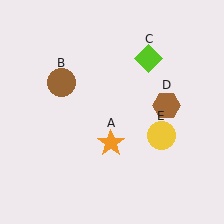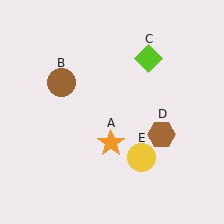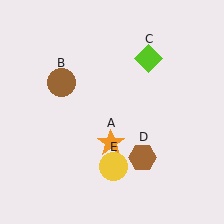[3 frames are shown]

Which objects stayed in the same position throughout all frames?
Orange star (object A) and brown circle (object B) and lime diamond (object C) remained stationary.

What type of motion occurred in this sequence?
The brown hexagon (object D), yellow circle (object E) rotated clockwise around the center of the scene.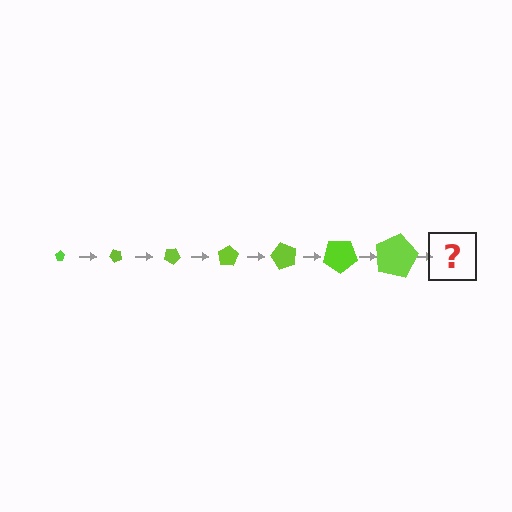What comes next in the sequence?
The next element should be a pentagon, larger than the previous one and rotated 350 degrees from the start.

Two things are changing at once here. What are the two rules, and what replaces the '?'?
The two rules are that the pentagon grows larger each step and it rotates 50 degrees each step. The '?' should be a pentagon, larger than the previous one and rotated 350 degrees from the start.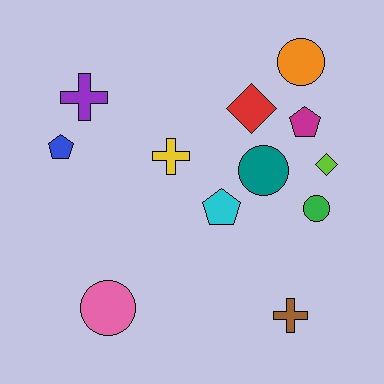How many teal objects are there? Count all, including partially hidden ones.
There is 1 teal object.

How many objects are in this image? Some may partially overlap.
There are 12 objects.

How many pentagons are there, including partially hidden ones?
There are 3 pentagons.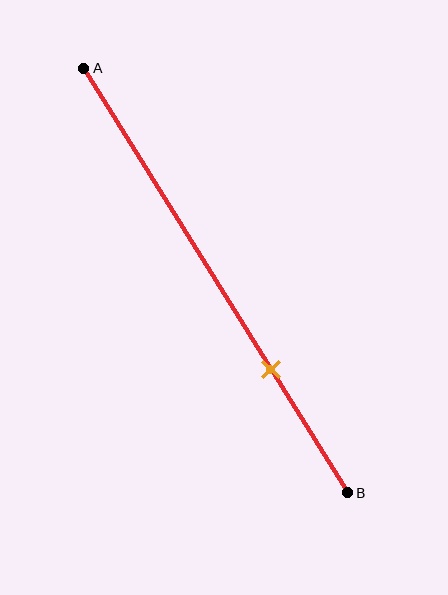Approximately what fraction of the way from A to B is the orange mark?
The orange mark is approximately 70% of the way from A to B.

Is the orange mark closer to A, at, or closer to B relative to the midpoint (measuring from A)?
The orange mark is closer to point B than the midpoint of segment AB.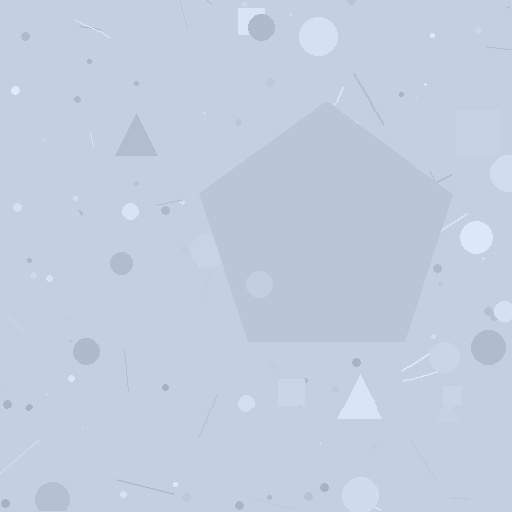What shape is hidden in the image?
A pentagon is hidden in the image.